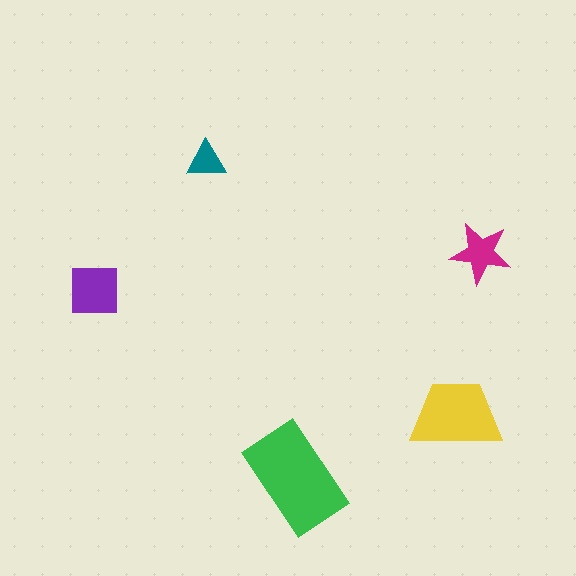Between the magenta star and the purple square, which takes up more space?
The purple square.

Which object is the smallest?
The teal triangle.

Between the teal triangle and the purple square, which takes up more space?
The purple square.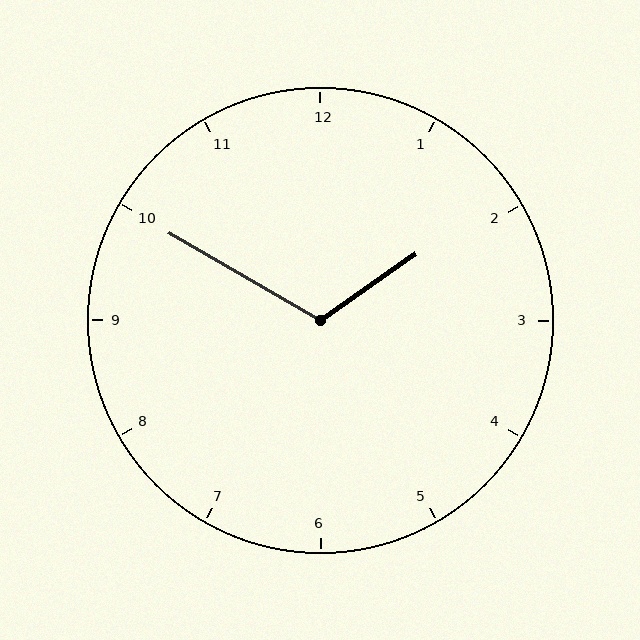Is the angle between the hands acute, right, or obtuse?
It is obtuse.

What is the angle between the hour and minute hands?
Approximately 115 degrees.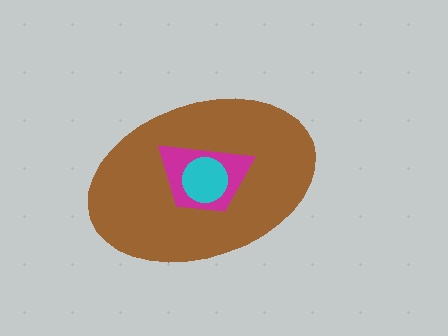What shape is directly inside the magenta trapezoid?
The cyan circle.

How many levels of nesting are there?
3.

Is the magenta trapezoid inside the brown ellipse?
Yes.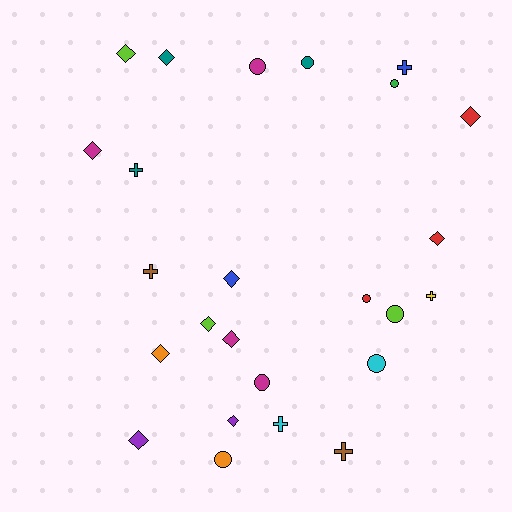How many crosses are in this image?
There are 6 crosses.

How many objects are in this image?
There are 25 objects.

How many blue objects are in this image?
There are 2 blue objects.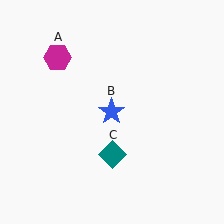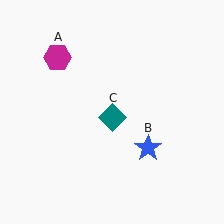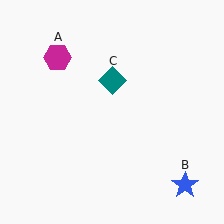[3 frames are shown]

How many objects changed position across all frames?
2 objects changed position: blue star (object B), teal diamond (object C).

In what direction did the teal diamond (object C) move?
The teal diamond (object C) moved up.